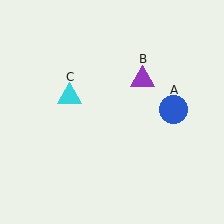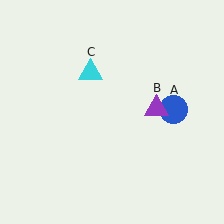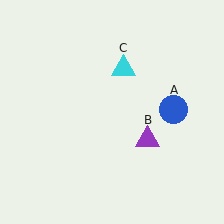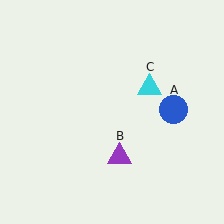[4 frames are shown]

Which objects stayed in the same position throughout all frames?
Blue circle (object A) remained stationary.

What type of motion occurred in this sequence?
The purple triangle (object B), cyan triangle (object C) rotated clockwise around the center of the scene.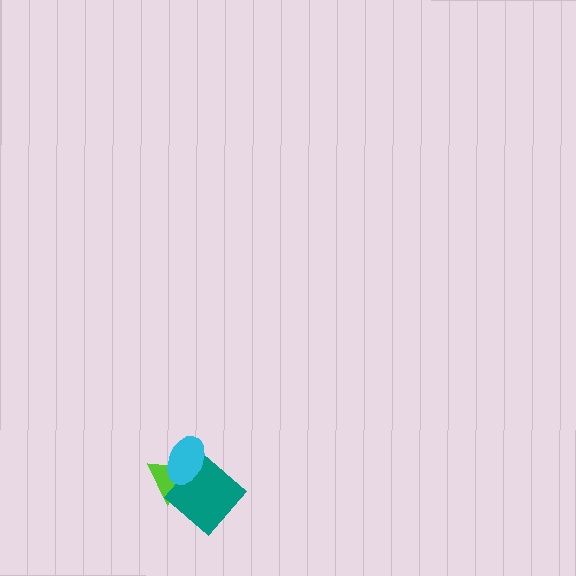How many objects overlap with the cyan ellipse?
2 objects overlap with the cyan ellipse.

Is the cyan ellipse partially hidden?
No, no other shape covers it.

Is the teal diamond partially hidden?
Yes, it is partially covered by another shape.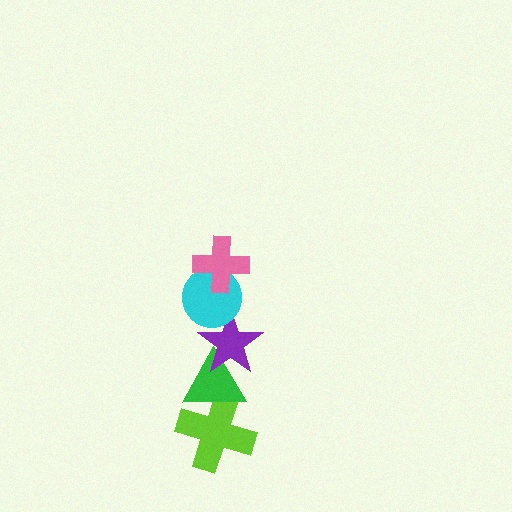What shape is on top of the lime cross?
The green triangle is on top of the lime cross.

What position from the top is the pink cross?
The pink cross is 1st from the top.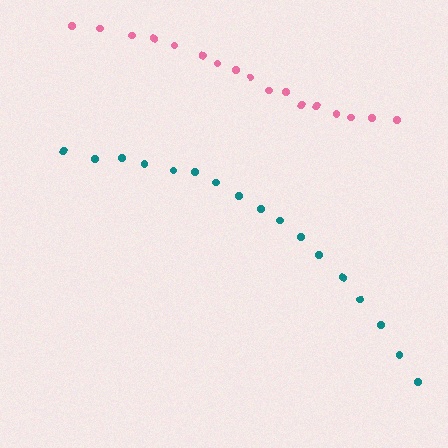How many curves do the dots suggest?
There are 2 distinct paths.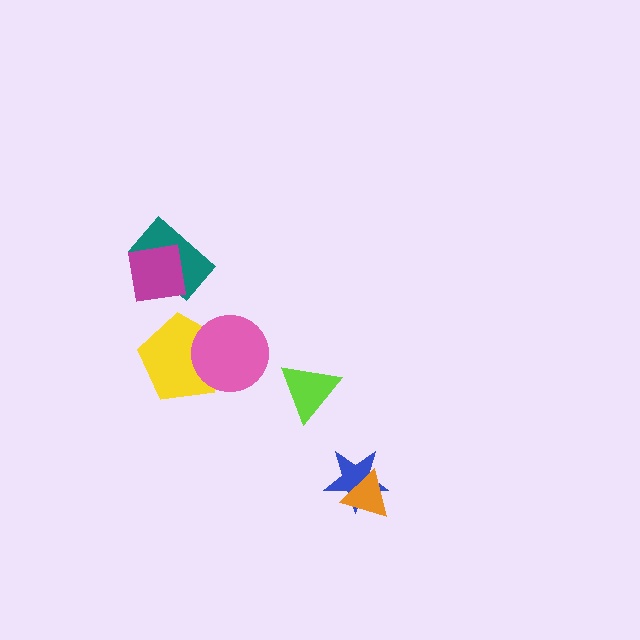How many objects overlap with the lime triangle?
0 objects overlap with the lime triangle.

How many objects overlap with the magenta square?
1 object overlaps with the magenta square.